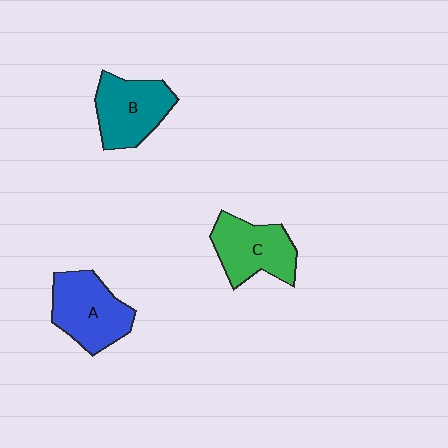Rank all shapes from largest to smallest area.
From largest to smallest: A (blue), B (teal), C (green).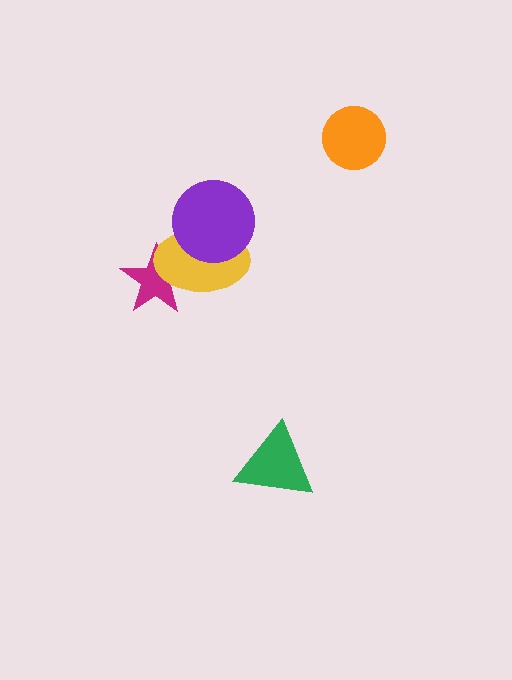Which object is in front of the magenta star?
The yellow ellipse is in front of the magenta star.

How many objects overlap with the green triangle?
0 objects overlap with the green triangle.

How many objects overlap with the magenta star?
1 object overlaps with the magenta star.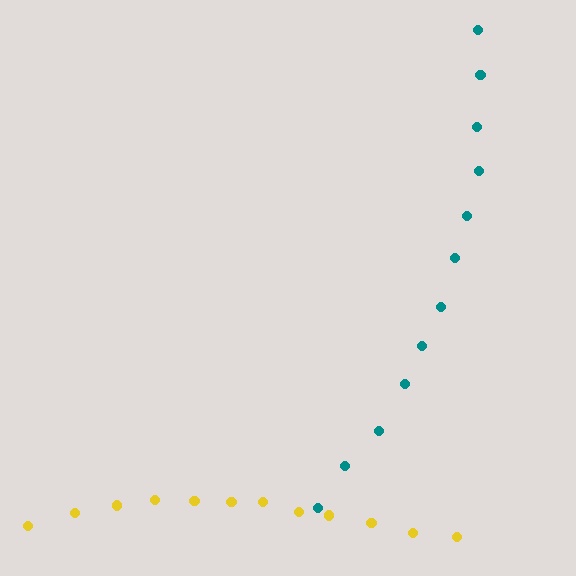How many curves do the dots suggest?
There are 2 distinct paths.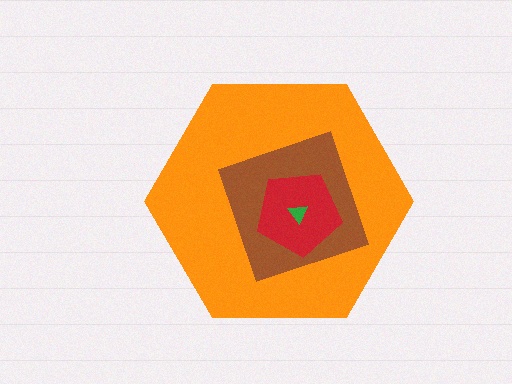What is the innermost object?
The green triangle.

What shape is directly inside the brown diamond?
The red pentagon.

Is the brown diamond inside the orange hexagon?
Yes.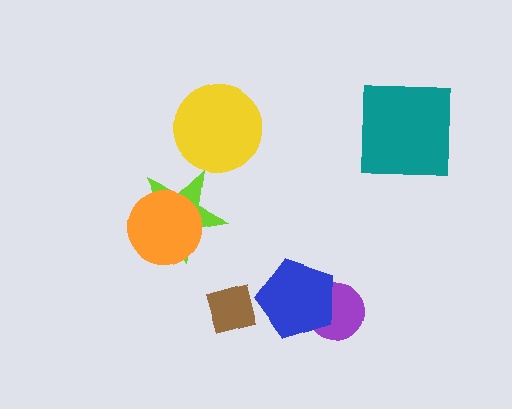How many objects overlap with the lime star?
1 object overlaps with the lime star.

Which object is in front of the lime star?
The orange circle is in front of the lime star.